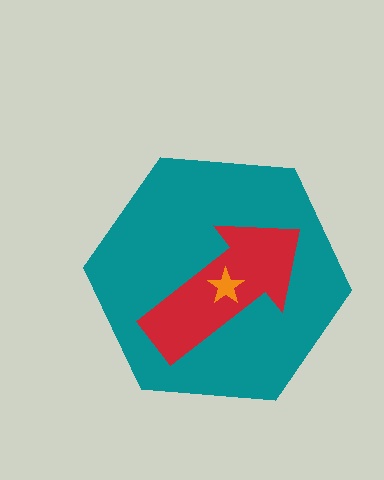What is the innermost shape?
The orange star.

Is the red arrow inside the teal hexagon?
Yes.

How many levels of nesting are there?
3.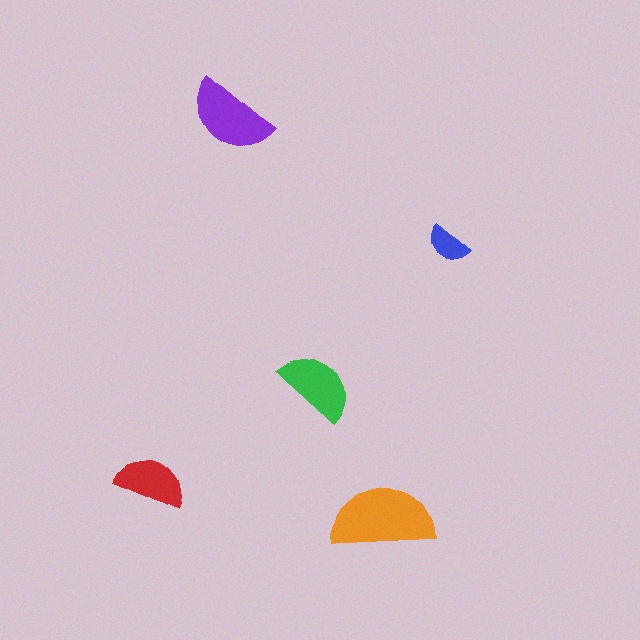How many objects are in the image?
There are 5 objects in the image.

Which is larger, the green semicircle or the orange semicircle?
The orange one.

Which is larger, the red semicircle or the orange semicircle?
The orange one.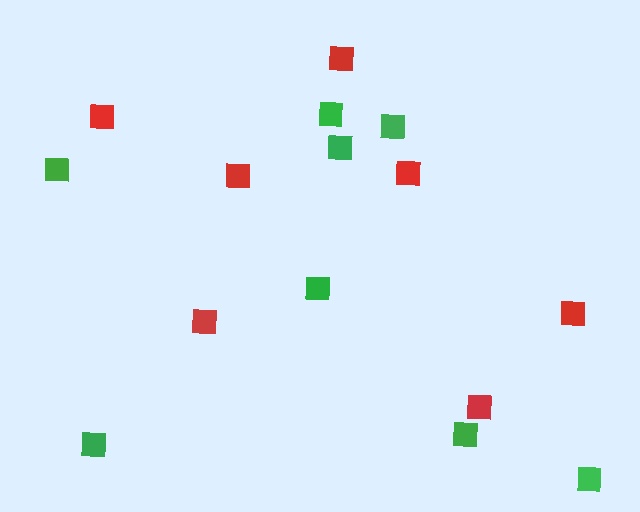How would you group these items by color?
There are 2 groups: one group of red squares (7) and one group of green squares (8).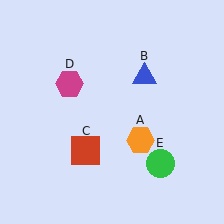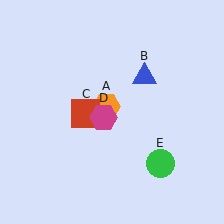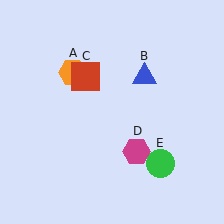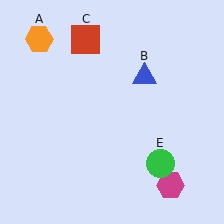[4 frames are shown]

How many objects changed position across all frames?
3 objects changed position: orange hexagon (object A), red square (object C), magenta hexagon (object D).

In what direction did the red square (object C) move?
The red square (object C) moved up.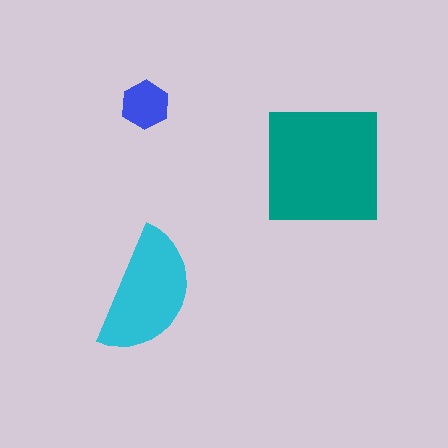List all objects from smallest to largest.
The blue hexagon, the cyan semicircle, the teal square.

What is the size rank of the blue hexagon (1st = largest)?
3rd.